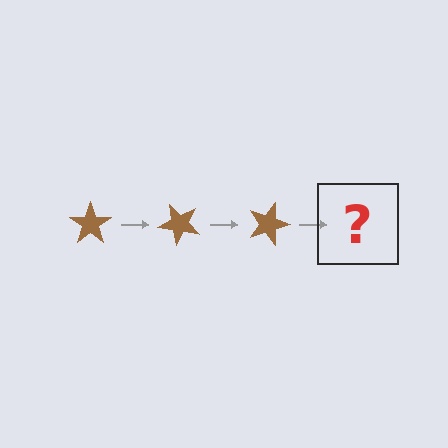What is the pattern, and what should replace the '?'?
The pattern is that the star rotates 45 degrees each step. The '?' should be a brown star rotated 135 degrees.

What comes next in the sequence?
The next element should be a brown star rotated 135 degrees.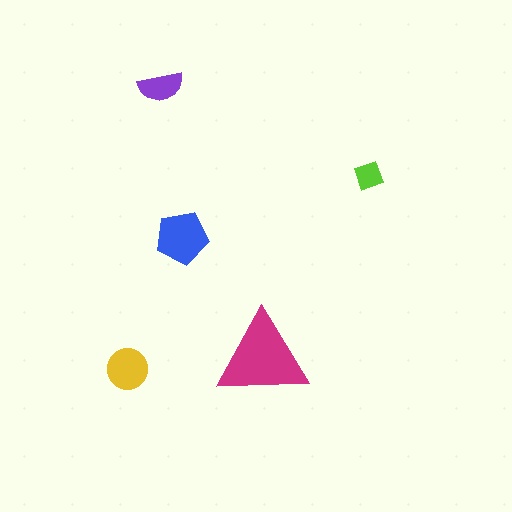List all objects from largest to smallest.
The magenta triangle, the blue pentagon, the yellow circle, the purple semicircle, the lime diamond.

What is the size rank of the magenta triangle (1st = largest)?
1st.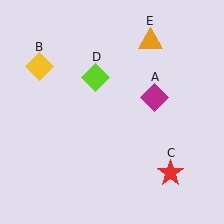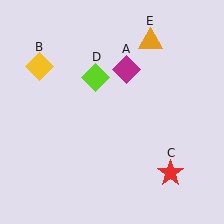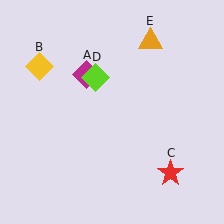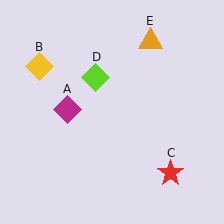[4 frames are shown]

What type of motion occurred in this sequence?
The magenta diamond (object A) rotated counterclockwise around the center of the scene.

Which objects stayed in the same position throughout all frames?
Yellow diamond (object B) and red star (object C) and lime diamond (object D) and orange triangle (object E) remained stationary.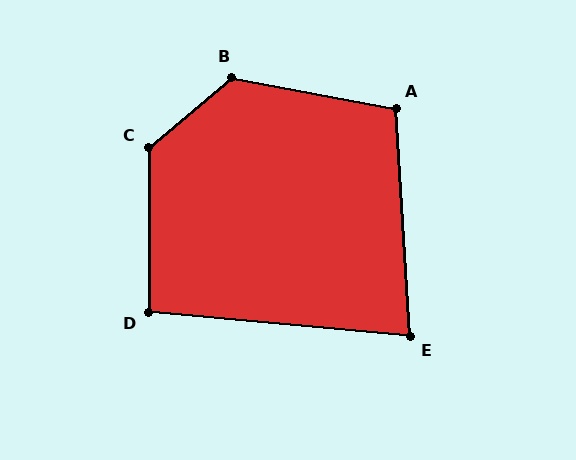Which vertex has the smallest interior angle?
E, at approximately 81 degrees.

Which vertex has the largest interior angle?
C, at approximately 130 degrees.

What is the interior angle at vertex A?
Approximately 104 degrees (obtuse).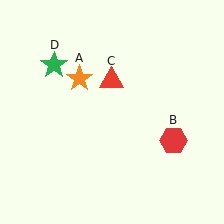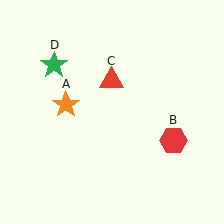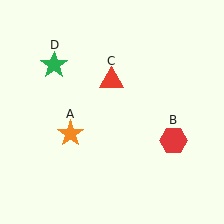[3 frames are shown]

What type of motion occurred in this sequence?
The orange star (object A) rotated counterclockwise around the center of the scene.